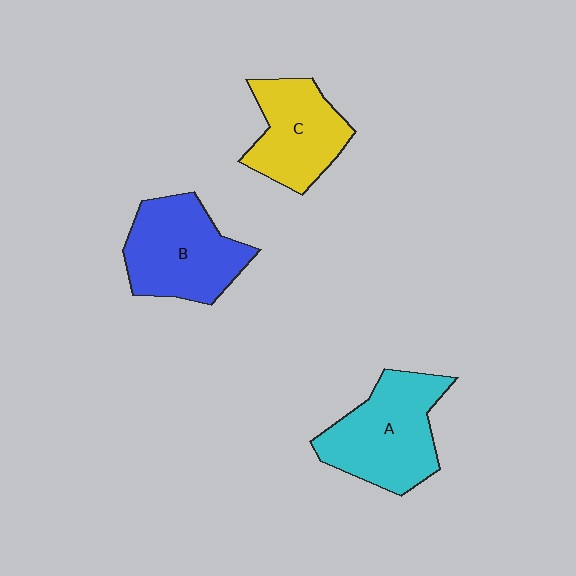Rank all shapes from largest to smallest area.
From largest to smallest: A (cyan), B (blue), C (yellow).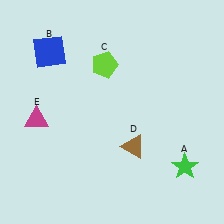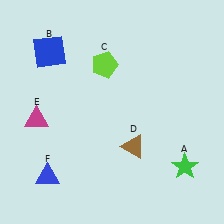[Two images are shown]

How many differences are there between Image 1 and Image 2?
There is 1 difference between the two images.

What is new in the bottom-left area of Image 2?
A blue triangle (F) was added in the bottom-left area of Image 2.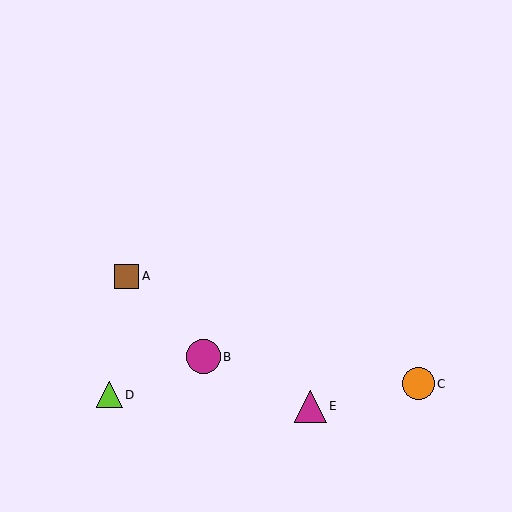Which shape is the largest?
The magenta circle (labeled B) is the largest.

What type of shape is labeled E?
Shape E is a magenta triangle.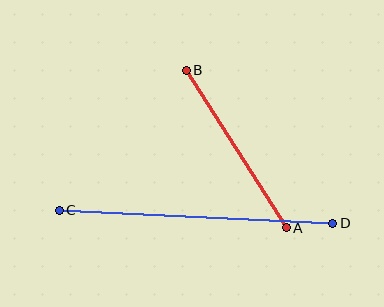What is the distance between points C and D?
The distance is approximately 273 pixels.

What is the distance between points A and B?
The distance is approximately 186 pixels.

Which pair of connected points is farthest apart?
Points C and D are farthest apart.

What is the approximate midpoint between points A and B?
The midpoint is at approximately (236, 149) pixels.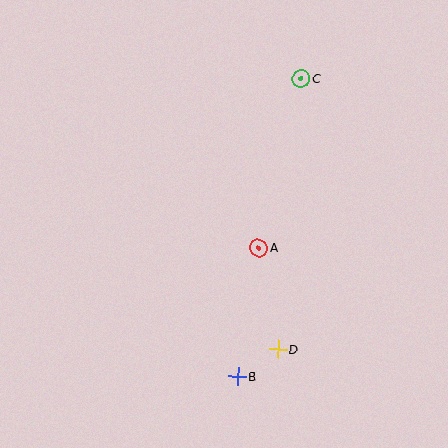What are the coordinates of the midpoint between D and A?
The midpoint between D and A is at (268, 299).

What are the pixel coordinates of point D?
Point D is at (278, 349).